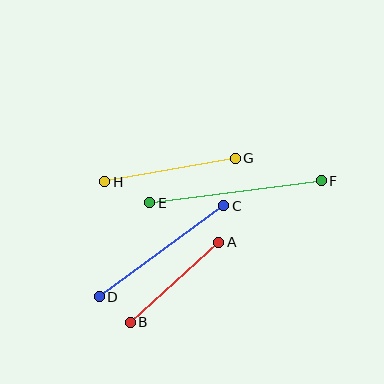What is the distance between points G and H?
The distance is approximately 133 pixels.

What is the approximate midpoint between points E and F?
The midpoint is at approximately (236, 192) pixels.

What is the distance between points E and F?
The distance is approximately 173 pixels.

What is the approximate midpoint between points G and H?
The midpoint is at approximately (170, 170) pixels.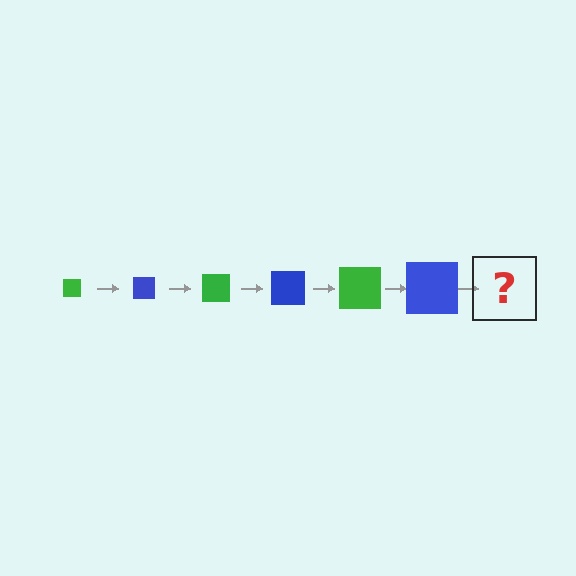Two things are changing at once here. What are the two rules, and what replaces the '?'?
The two rules are that the square grows larger each step and the color cycles through green and blue. The '?' should be a green square, larger than the previous one.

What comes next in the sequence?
The next element should be a green square, larger than the previous one.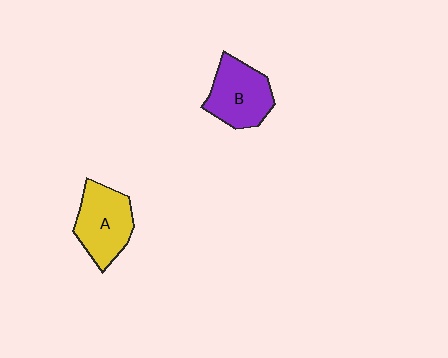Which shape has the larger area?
Shape A (yellow).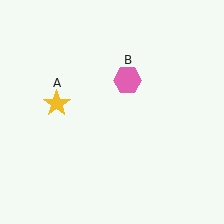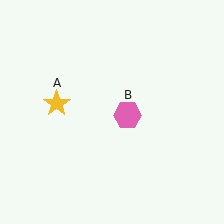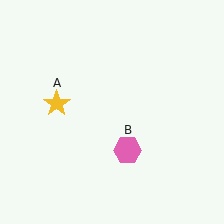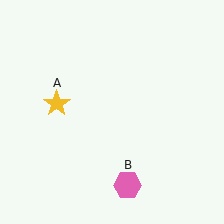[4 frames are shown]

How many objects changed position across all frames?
1 object changed position: pink hexagon (object B).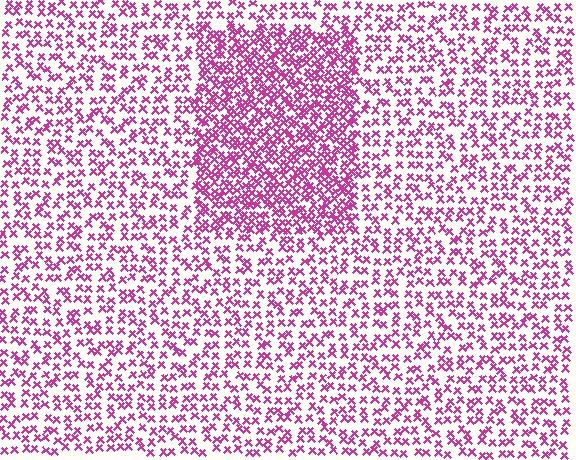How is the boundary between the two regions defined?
The boundary is defined by a change in element density (approximately 2.0x ratio). All elements are the same color, size, and shape.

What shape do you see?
I see a rectangle.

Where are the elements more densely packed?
The elements are more densely packed inside the rectangle boundary.